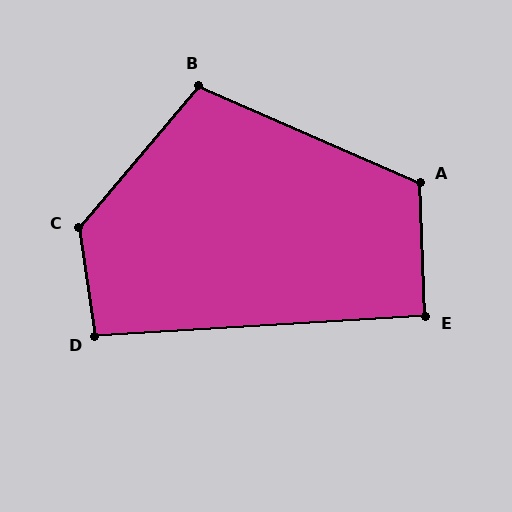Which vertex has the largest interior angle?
C, at approximately 131 degrees.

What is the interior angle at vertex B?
Approximately 107 degrees (obtuse).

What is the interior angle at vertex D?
Approximately 95 degrees (obtuse).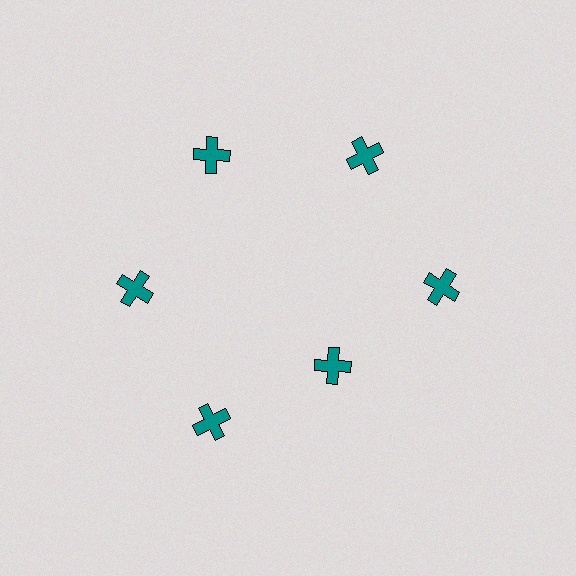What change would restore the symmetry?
The symmetry would be restored by moving it outward, back onto the ring so that all 6 crosses sit at equal angles and equal distance from the center.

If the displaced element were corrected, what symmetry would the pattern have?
It would have 6-fold rotational symmetry — the pattern would map onto itself every 60 degrees.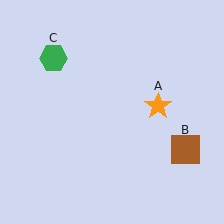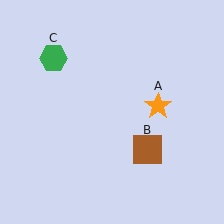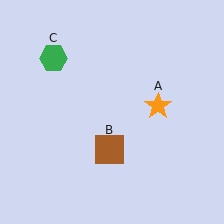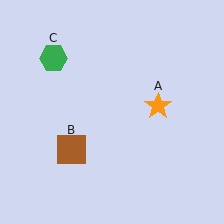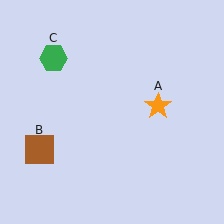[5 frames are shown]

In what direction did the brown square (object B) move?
The brown square (object B) moved left.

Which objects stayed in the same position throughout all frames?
Orange star (object A) and green hexagon (object C) remained stationary.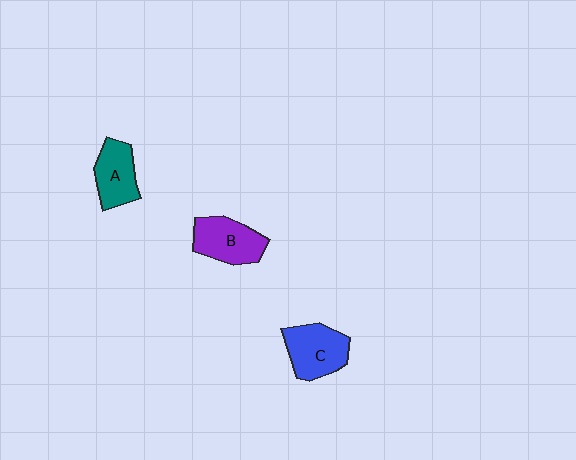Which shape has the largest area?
Shape C (blue).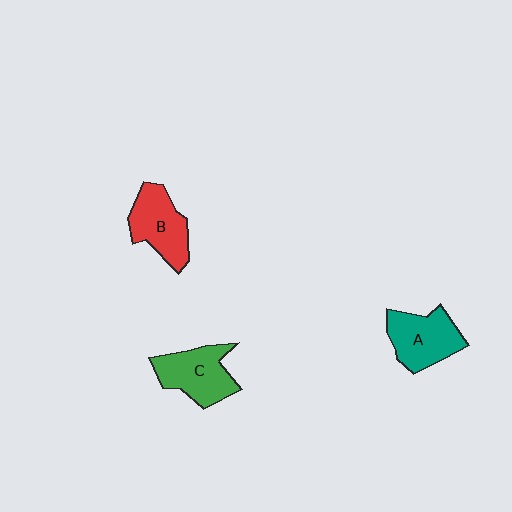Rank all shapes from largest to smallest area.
From largest to smallest: C (green), A (teal), B (red).